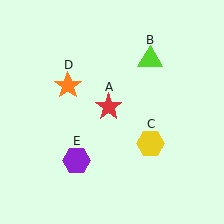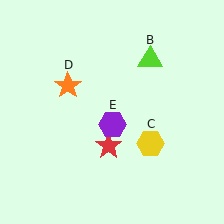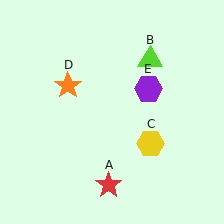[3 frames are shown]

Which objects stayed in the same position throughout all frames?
Lime triangle (object B) and yellow hexagon (object C) and orange star (object D) remained stationary.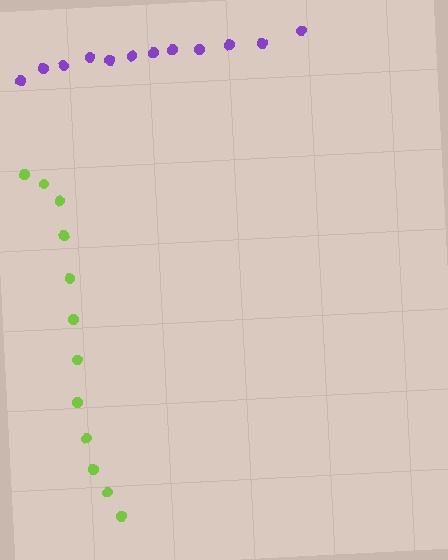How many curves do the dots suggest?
There are 2 distinct paths.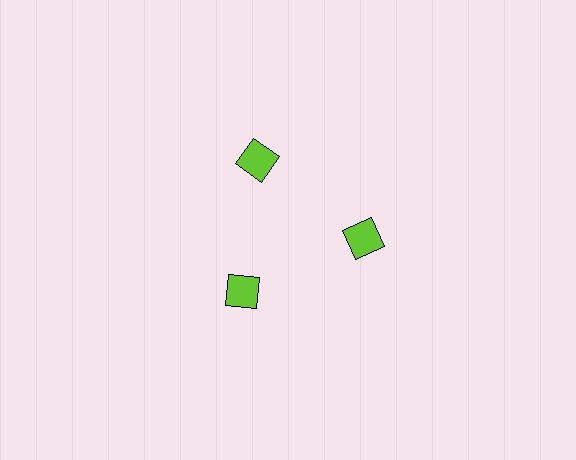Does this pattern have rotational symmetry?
Yes, this pattern has 3-fold rotational symmetry. It looks the same after rotating 120 degrees around the center.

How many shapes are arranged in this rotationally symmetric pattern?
There are 3 shapes, arranged in 3 groups of 1.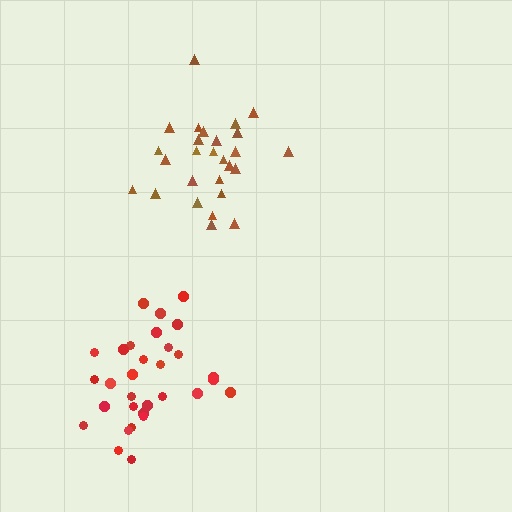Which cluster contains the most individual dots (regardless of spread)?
Red (31).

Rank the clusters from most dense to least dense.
red, brown.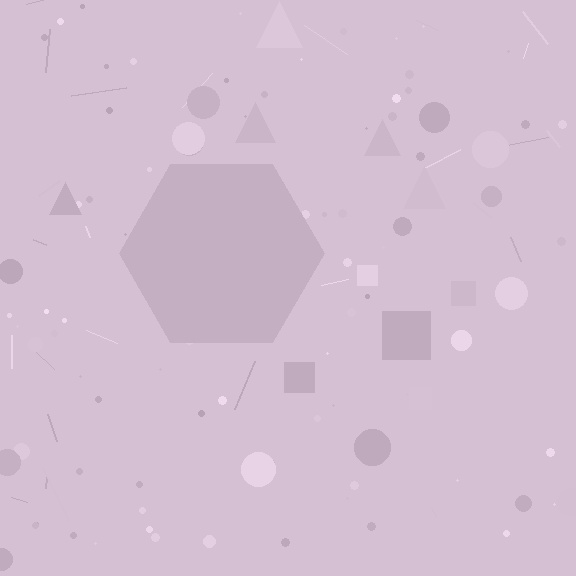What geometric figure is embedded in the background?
A hexagon is embedded in the background.